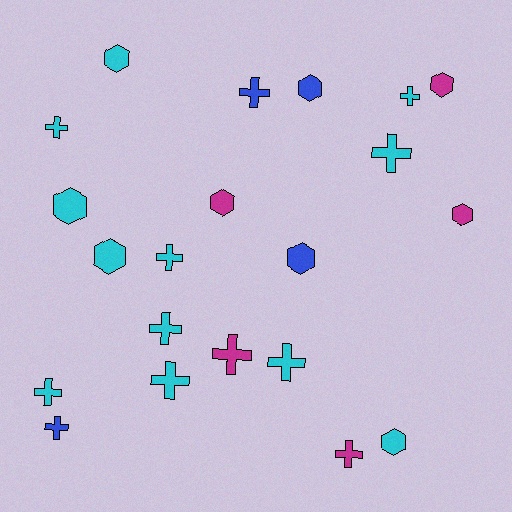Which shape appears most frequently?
Cross, with 12 objects.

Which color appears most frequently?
Cyan, with 12 objects.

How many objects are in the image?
There are 21 objects.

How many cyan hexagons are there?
There are 4 cyan hexagons.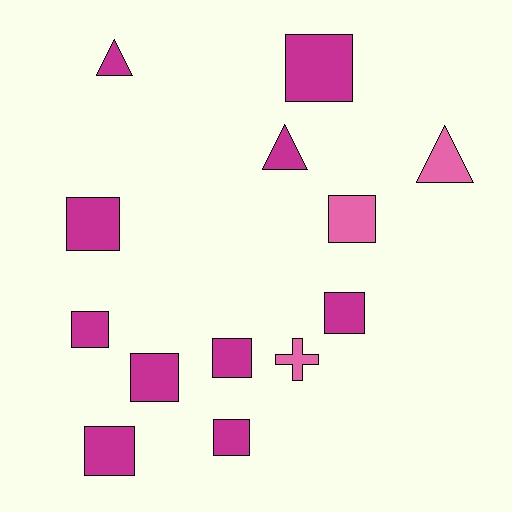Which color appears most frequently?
Magenta, with 10 objects.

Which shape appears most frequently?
Square, with 9 objects.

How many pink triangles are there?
There is 1 pink triangle.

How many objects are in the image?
There are 13 objects.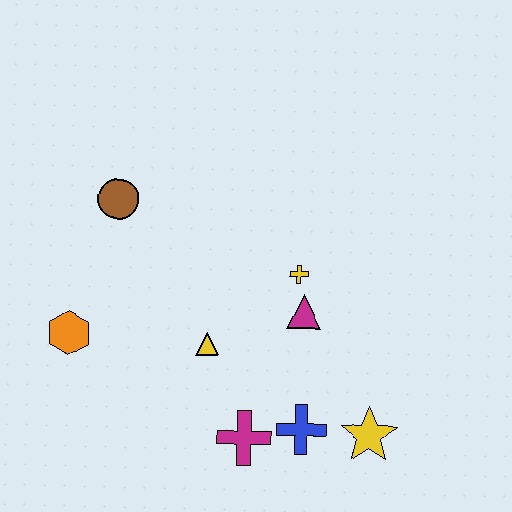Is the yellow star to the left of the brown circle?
No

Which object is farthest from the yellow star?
The brown circle is farthest from the yellow star.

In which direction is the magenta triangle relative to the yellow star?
The magenta triangle is above the yellow star.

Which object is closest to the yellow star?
The blue cross is closest to the yellow star.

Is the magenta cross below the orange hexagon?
Yes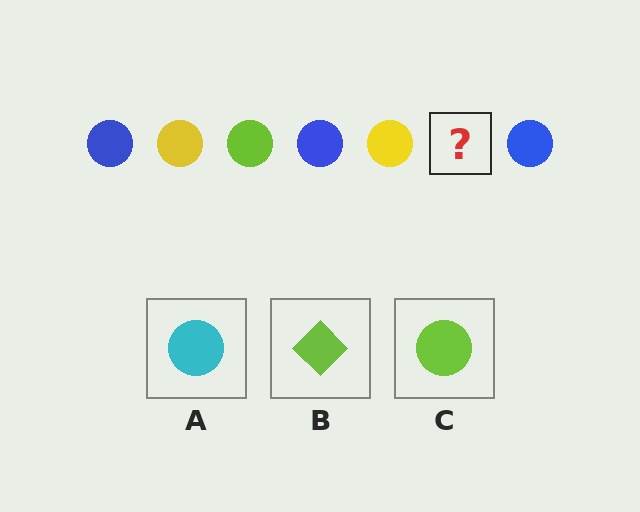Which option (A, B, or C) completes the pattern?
C.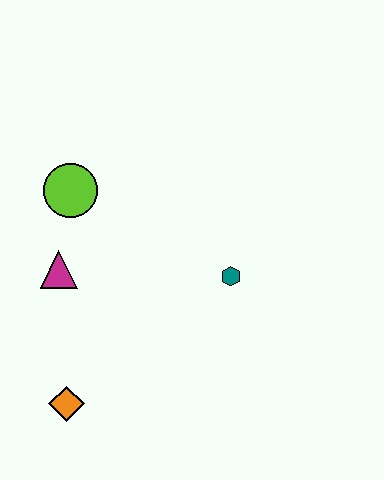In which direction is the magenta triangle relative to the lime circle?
The magenta triangle is below the lime circle.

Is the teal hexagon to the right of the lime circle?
Yes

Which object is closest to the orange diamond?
The magenta triangle is closest to the orange diamond.